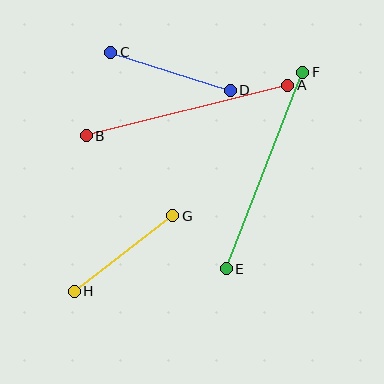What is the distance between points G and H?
The distance is approximately 124 pixels.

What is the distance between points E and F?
The distance is approximately 211 pixels.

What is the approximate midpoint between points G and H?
The midpoint is at approximately (124, 253) pixels.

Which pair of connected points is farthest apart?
Points E and F are farthest apart.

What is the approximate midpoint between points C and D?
The midpoint is at approximately (170, 71) pixels.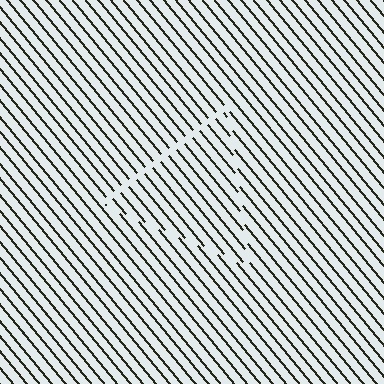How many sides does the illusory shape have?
3 sides — the line-ends trace a triangle.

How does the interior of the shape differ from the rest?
The interior of the shape contains the same grating, shifted by half a period — the contour is defined by the phase discontinuity where line-ends from the inner and outer gratings abut.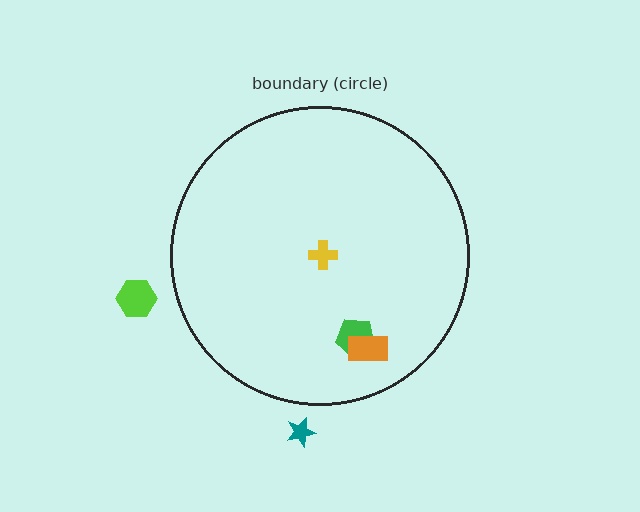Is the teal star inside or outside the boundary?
Outside.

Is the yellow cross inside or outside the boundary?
Inside.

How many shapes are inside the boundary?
3 inside, 2 outside.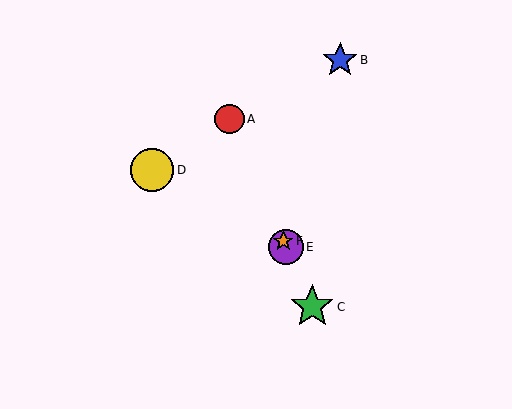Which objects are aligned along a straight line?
Objects A, C, E, F are aligned along a straight line.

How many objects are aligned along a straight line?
4 objects (A, C, E, F) are aligned along a straight line.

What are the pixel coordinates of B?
Object B is at (340, 60).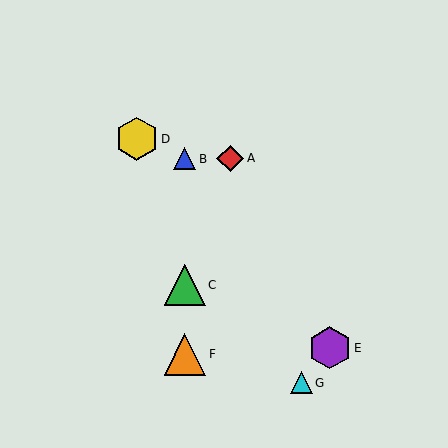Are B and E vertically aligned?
No, B is at x≈185 and E is at x≈330.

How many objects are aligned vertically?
3 objects (B, C, F) are aligned vertically.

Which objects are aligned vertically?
Objects B, C, F are aligned vertically.